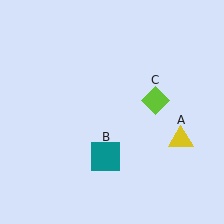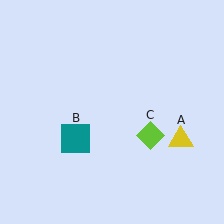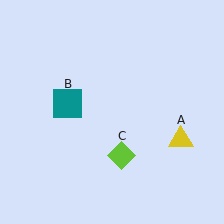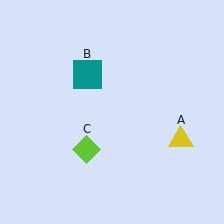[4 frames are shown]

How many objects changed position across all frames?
2 objects changed position: teal square (object B), lime diamond (object C).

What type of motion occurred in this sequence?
The teal square (object B), lime diamond (object C) rotated clockwise around the center of the scene.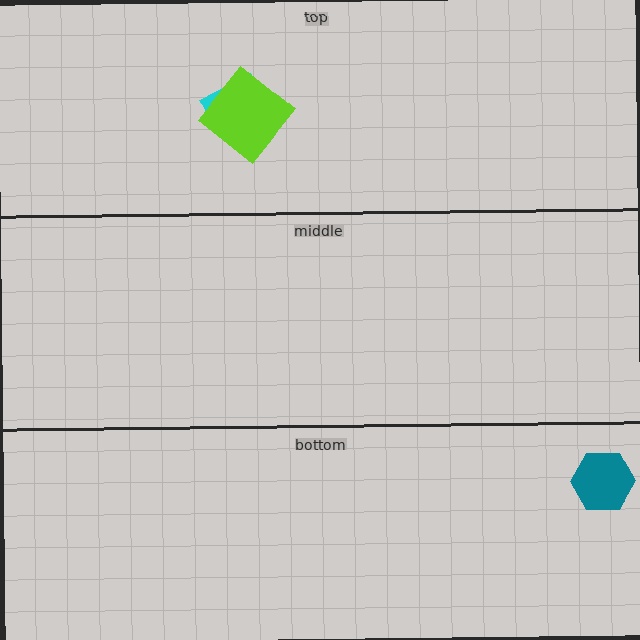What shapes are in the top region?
The cyan rectangle, the lime diamond.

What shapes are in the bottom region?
The teal hexagon.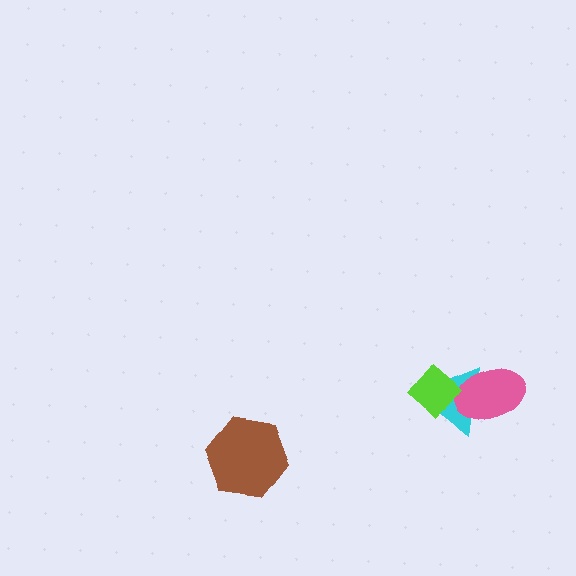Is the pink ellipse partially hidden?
Yes, it is partially covered by another shape.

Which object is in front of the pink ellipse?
The lime diamond is in front of the pink ellipse.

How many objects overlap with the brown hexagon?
0 objects overlap with the brown hexagon.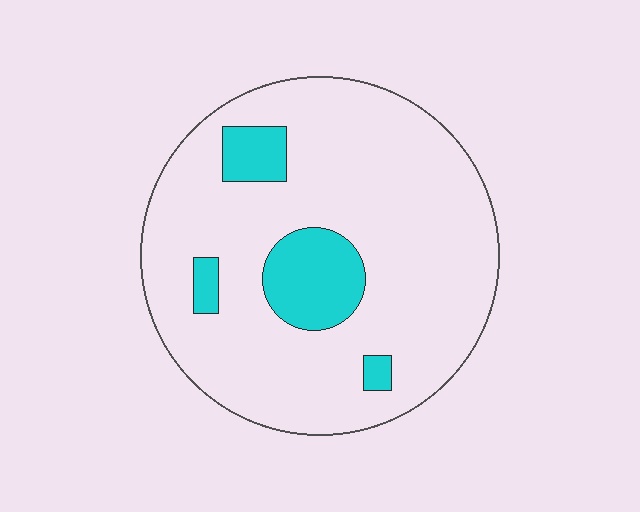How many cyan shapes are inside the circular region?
4.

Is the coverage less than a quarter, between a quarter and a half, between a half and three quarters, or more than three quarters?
Less than a quarter.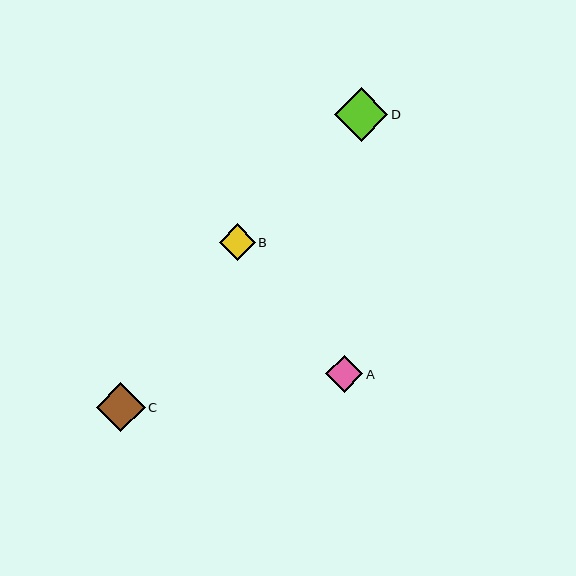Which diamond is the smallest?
Diamond B is the smallest with a size of approximately 36 pixels.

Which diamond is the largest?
Diamond D is the largest with a size of approximately 54 pixels.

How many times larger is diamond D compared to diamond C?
Diamond D is approximately 1.1 times the size of diamond C.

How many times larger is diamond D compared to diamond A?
Diamond D is approximately 1.4 times the size of diamond A.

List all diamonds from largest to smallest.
From largest to smallest: D, C, A, B.